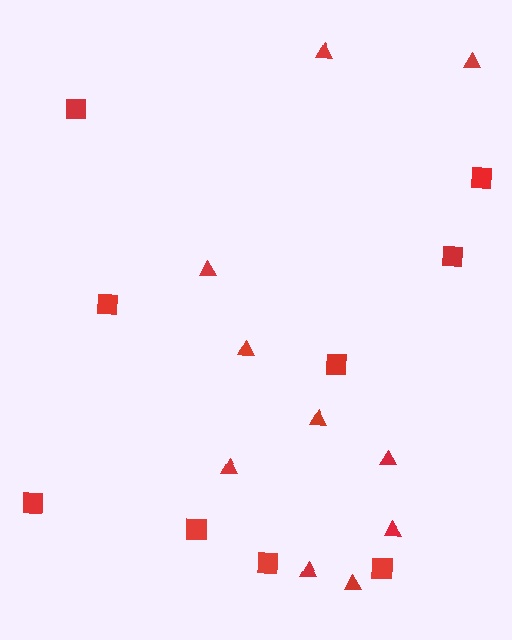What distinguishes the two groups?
There are 2 groups: one group of triangles (10) and one group of squares (9).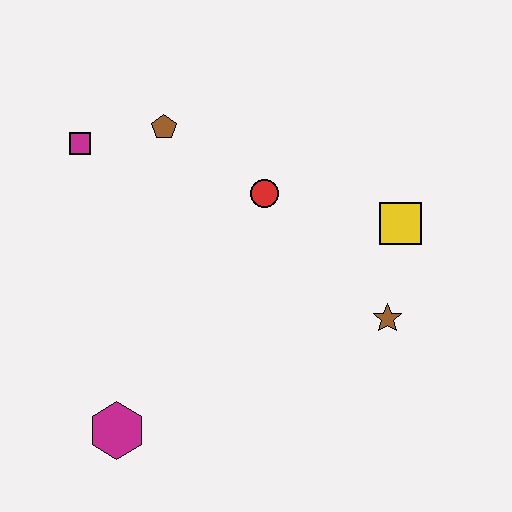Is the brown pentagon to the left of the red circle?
Yes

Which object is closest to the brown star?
The yellow square is closest to the brown star.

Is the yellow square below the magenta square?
Yes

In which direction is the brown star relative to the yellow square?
The brown star is below the yellow square.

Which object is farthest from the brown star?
The magenta square is farthest from the brown star.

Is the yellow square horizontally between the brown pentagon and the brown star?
No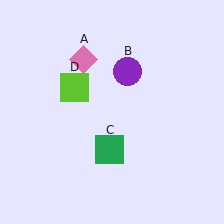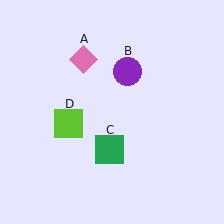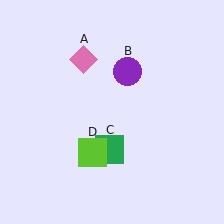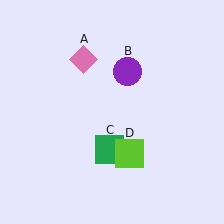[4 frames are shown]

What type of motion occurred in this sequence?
The lime square (object D) rotated counterclockwise around the center of the scene.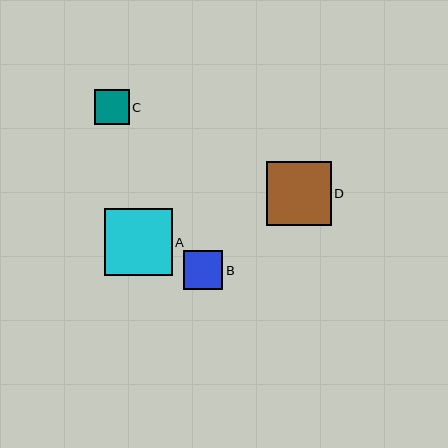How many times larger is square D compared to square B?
Square D is approximately 1.6 times the size of square B.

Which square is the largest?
Square A is the largest with a size of approximately 68 pixels.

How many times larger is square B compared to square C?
Square B is approximately 1.1 times the size of square C.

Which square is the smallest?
Square C is the smallest with a size of approximately 35 pixels.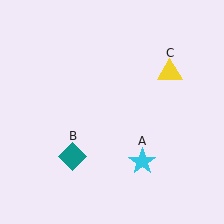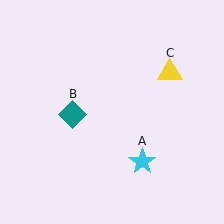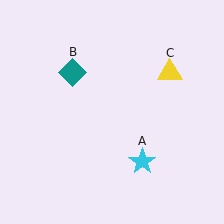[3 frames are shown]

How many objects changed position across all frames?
1 object changed position: teal diamond (object B).